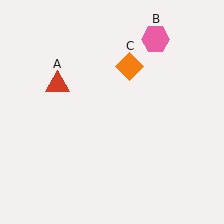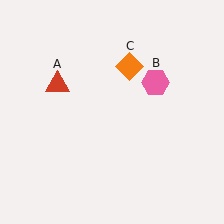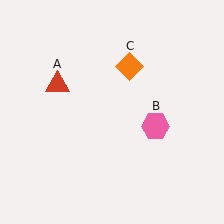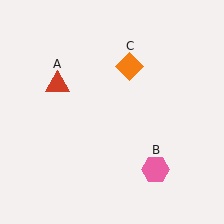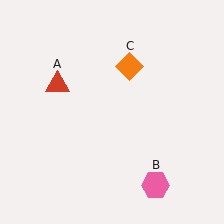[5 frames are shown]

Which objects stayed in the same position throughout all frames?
Red triangle (object A) and orange diamond (object C) remained stationary.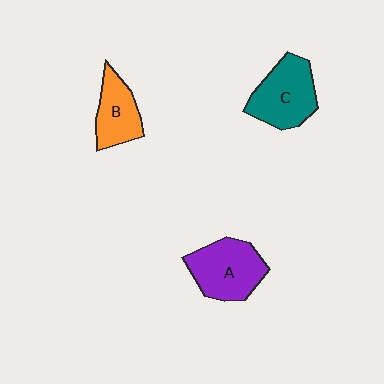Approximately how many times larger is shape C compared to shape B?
Approximately 1.3 times.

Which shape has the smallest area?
Shape B (orange).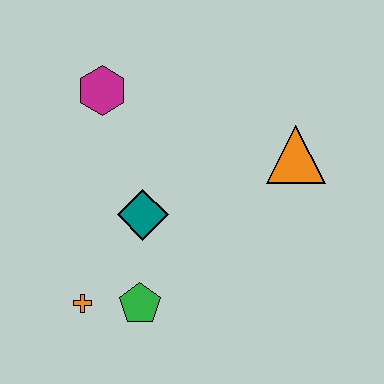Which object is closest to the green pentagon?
The orange cross is closest to the green pentagon.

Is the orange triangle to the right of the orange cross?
Yes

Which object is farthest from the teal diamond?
The orange triangle is farthest from the teal diamond.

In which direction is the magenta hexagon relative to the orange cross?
The magenta hexagon is above the orange cross.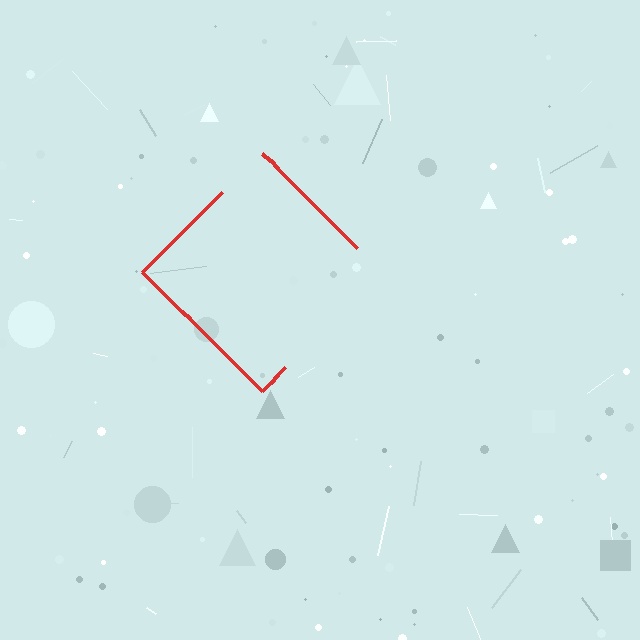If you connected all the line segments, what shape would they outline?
They would outline a diamond.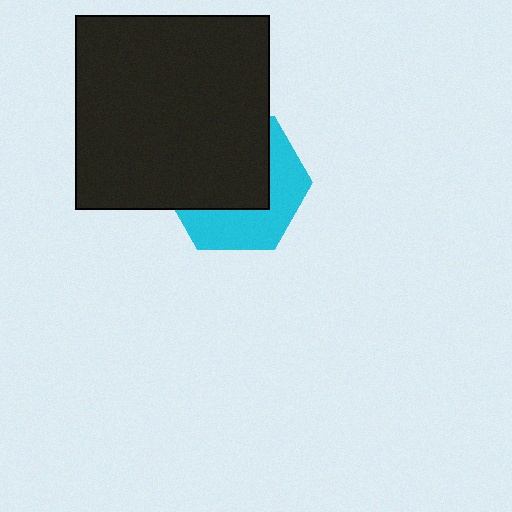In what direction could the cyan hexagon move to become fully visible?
The cyan hexagon could move down. That would shift it out from behind the black square entirely.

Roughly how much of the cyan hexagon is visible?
A small part of it is visible (roughly 43%).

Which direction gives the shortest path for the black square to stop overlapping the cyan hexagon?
Moving up gives the shortest separation.